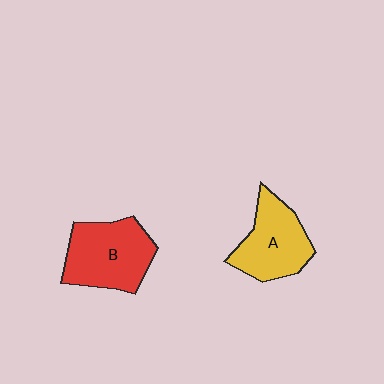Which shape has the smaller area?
Shape A (yellow).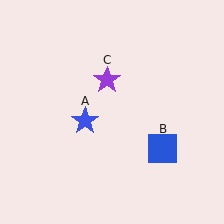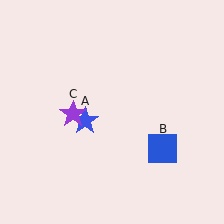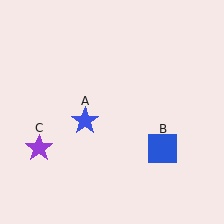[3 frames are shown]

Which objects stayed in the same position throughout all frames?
Blue star (object A) and blue square (object B) remained stationary.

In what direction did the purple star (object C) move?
The purple star (object C) moved down and to the left.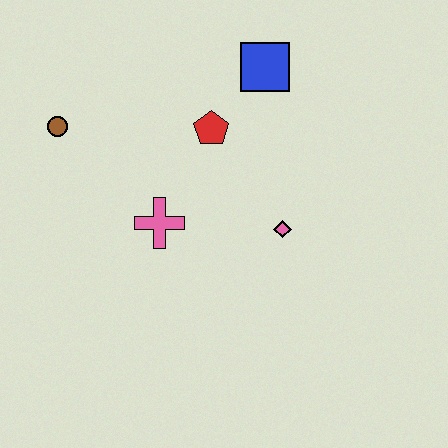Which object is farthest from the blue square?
The brown circle is farthest from the blue square.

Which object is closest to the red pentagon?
The blue square is closest to the red pentagon.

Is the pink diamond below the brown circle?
Yes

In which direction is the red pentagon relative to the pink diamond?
The red pentagon is above the pink diamond.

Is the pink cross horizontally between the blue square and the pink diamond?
No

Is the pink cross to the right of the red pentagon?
No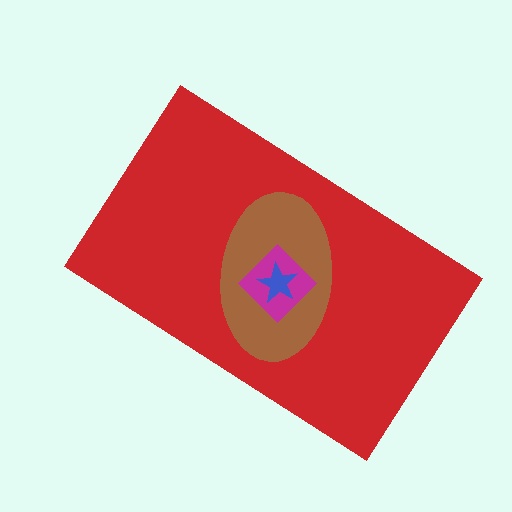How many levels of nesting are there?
4.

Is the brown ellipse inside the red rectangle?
Yes.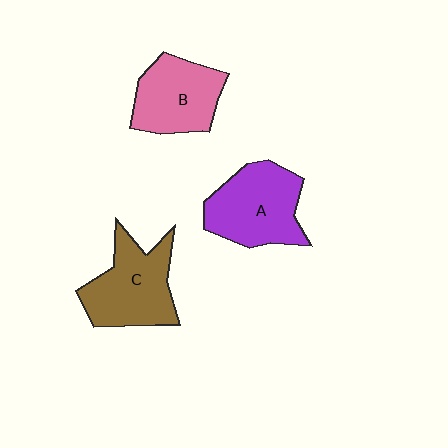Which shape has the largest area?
Shape A (purple).